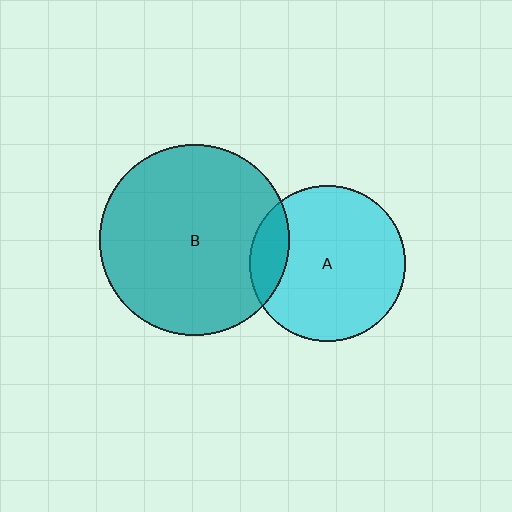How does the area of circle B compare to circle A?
Approximately 1.5 times.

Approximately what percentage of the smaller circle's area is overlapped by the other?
Approximately 15%.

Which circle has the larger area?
Circle B (teal).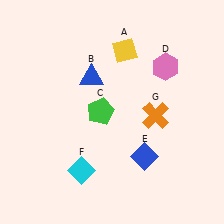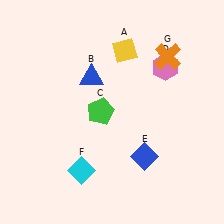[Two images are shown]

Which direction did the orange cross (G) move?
The orange cross (G) moved up.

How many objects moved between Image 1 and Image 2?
1 object moved between the two images.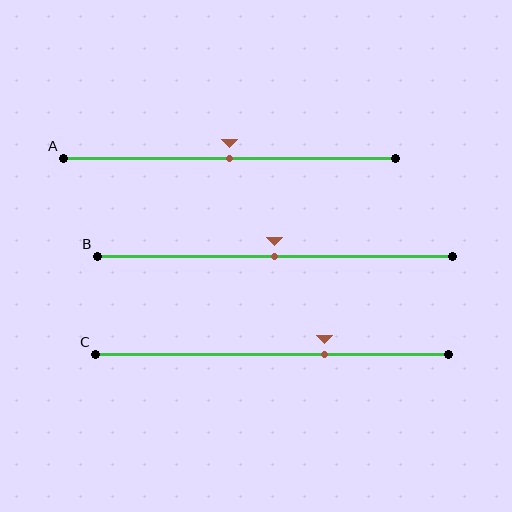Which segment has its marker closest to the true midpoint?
Segment A has its marker closest to the true midpoint.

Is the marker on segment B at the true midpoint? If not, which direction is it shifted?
Yes, the marker on segment B is at the true midpoint.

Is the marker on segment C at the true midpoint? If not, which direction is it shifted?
No, the marker on segment C is shifted to the right by about 15% of the segment length.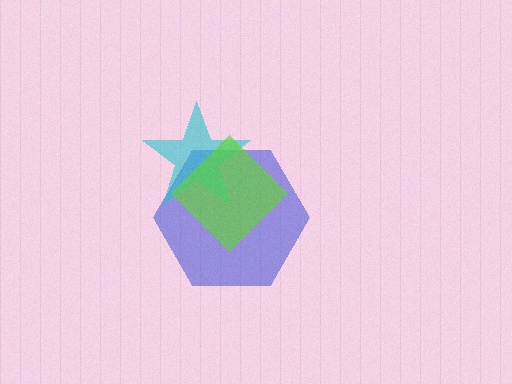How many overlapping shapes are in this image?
There are 3 overlapping shapes in the image.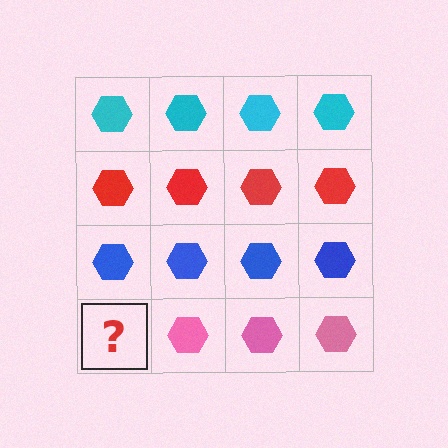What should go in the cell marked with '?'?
The missing cell should contain a pink hexagon.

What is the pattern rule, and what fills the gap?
The rule is that each row has a consistent color. The gap should be filled with a pink hexagon.